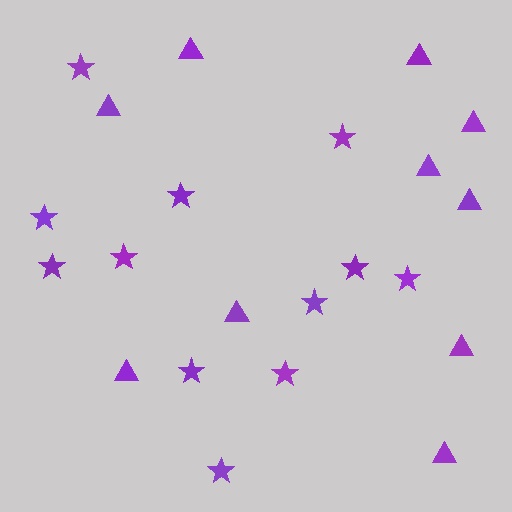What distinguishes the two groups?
There are 2 groups: one group of stars (12) and one group of triangles (10).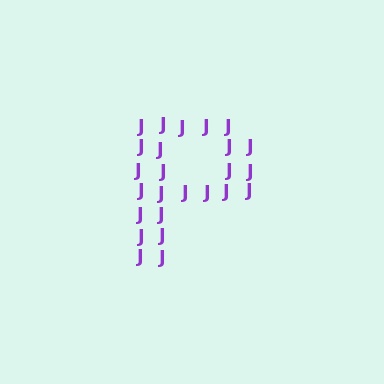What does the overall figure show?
The overall figure shows the letter P.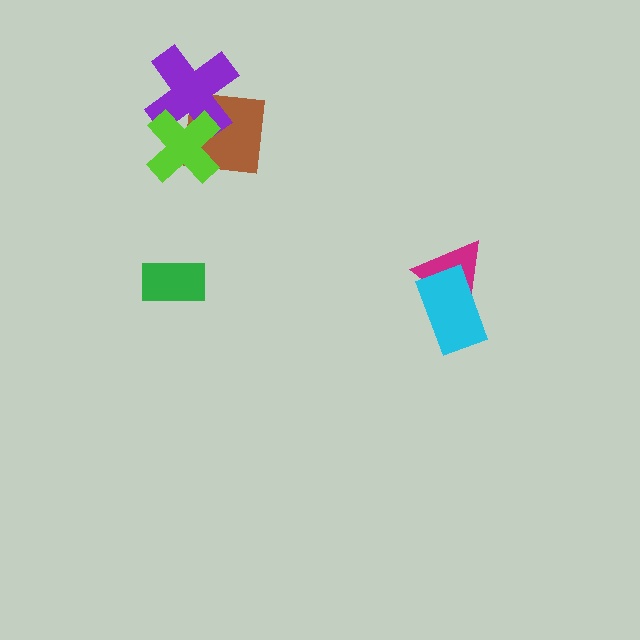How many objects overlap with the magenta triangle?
1 object overlaps with the magenta triangle.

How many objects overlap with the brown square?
2 objects overlap with the brown square.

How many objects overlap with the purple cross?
2 objects overlap with the purple cross.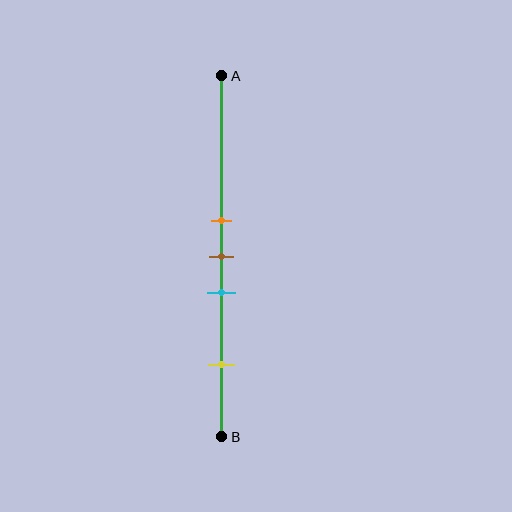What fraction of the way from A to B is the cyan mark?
The cyan mark is approximately 60% (0.6) of the way from A to B.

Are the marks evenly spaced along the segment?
No, the marks are not evenly spaced.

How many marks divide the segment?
There are 4 marks dividing the segment.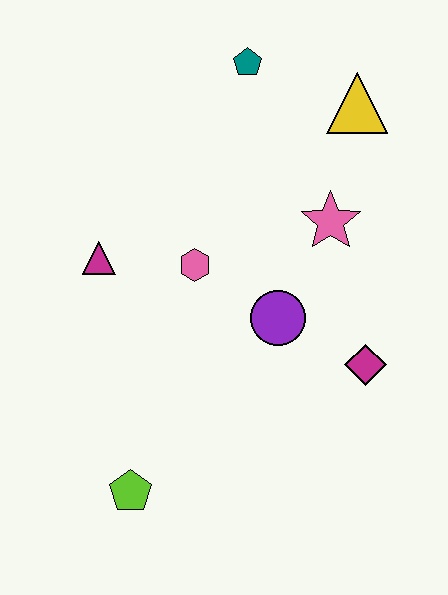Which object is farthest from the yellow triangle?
The lime pentagon is farthest from the yellow triangle.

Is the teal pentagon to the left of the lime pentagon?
No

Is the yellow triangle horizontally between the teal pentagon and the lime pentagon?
No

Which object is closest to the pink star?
The purple circle is closest to the pink star.